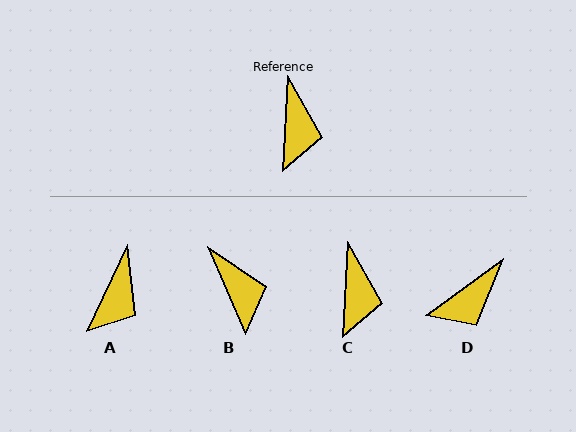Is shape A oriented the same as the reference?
No, it is off by about 22 degrees.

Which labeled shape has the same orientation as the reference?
C.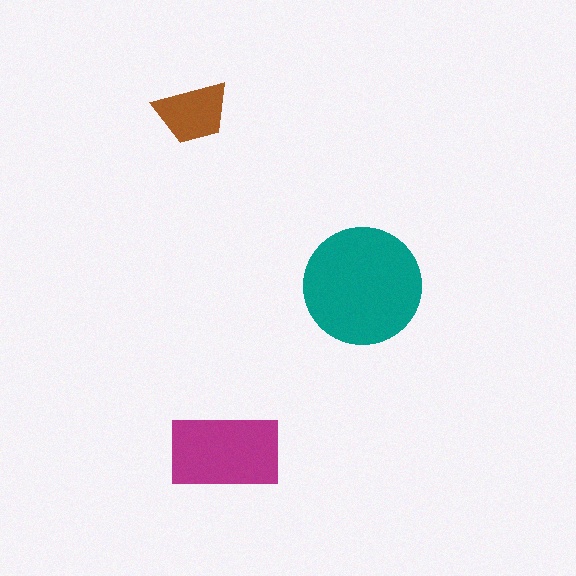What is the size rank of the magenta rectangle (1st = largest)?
2nd.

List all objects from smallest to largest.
The brown trapezoid, the magenta rectangle, the teal circle.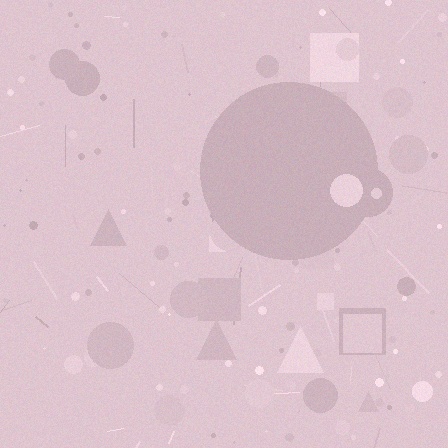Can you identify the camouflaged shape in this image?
The camouflaged shape is a circle.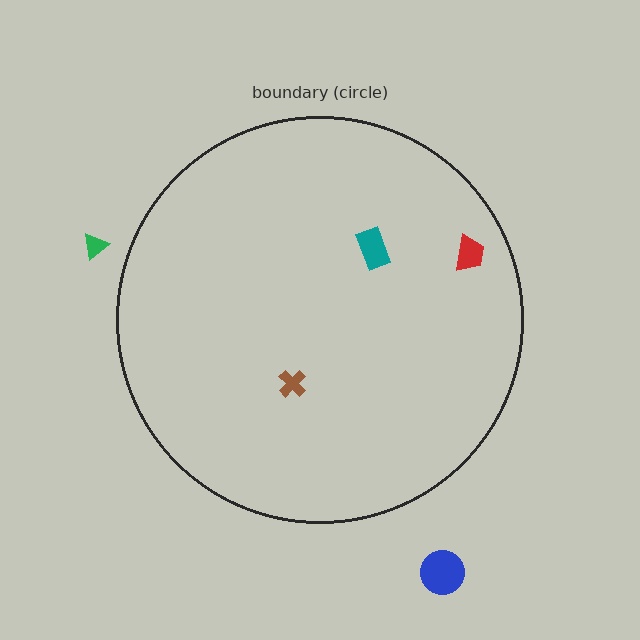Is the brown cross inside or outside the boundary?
Inside.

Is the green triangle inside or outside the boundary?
Outside.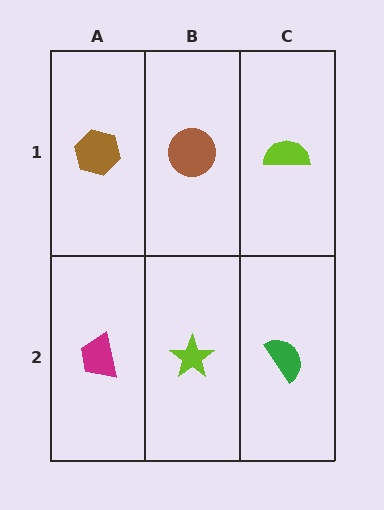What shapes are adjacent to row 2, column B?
A brown circle (row 1, column B), a magenta trapezoid (row 2, column A), a green semicircle (row 2, column C).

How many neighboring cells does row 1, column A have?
2.